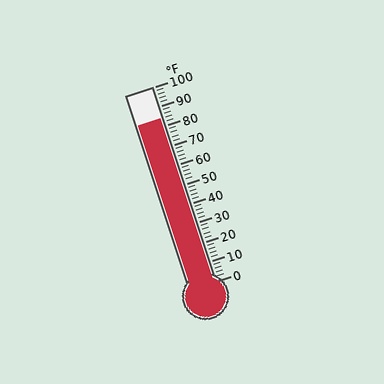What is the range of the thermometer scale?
The thermometer scale ranges from 0°F to 100°F.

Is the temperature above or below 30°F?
The temperature is above 30°F.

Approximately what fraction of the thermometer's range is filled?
The thermometer is filled to approximately 85% of its range.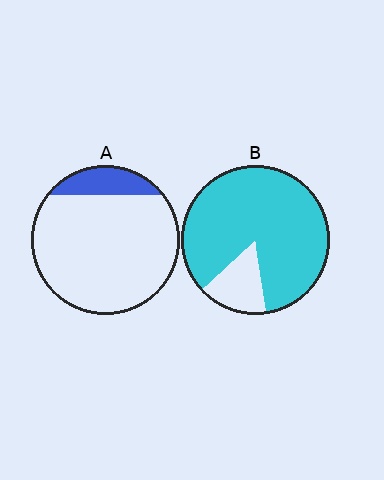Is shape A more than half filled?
No.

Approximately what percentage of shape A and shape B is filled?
A is approximately 15% and B is approximately 85%.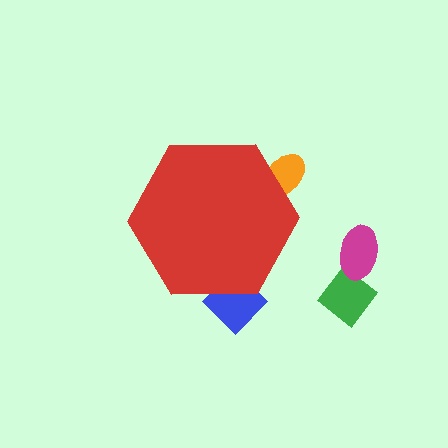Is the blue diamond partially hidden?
Yes, the blue diamond is partially hidden behind the red hexagon.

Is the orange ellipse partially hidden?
Yes, the orange ellipse is partially hidden behind the red hexagon.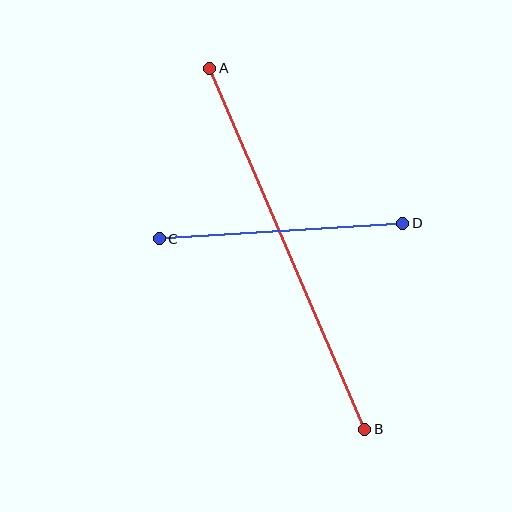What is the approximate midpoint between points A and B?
The midpoint is at approximately (287, 249) pixels.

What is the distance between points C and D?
The distance is approximately 244 pixels.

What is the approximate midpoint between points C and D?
The midpoint is at approximately (281, 231) pixels.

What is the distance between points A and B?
The distance is approximately 393 pixels.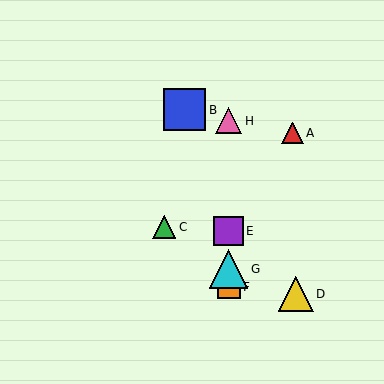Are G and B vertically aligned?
No, G is at x≈229 and B is at x≈185.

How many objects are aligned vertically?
4 objects (E, F, G, H) are aligned vertically.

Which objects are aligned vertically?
Objects E, F, G, H are aligned vertically.